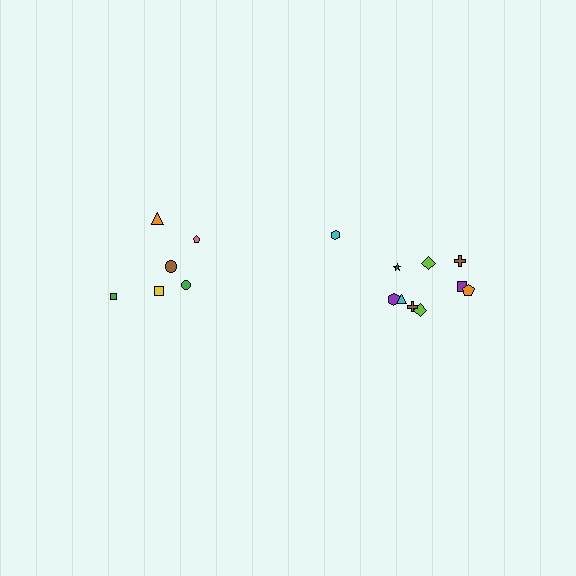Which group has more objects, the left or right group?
The right group.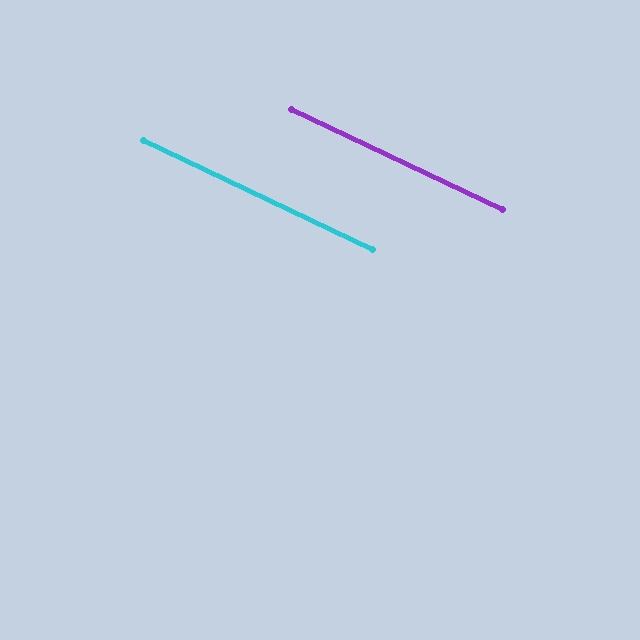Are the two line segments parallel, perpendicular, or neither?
Parallel — their directions differ by only 0.3°.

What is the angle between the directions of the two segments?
Approximately 0 degrees.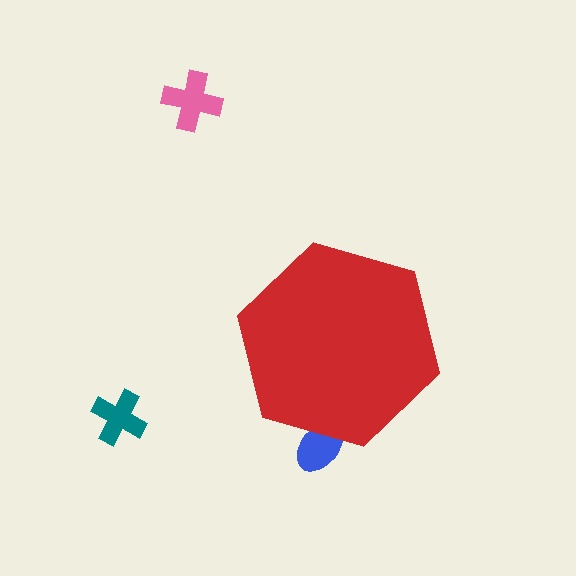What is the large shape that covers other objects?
A red hexagon.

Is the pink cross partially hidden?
No, the pink cross is fully visible.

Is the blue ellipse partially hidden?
Yes, the blue ellipse is partially hidden behind the red hexagon.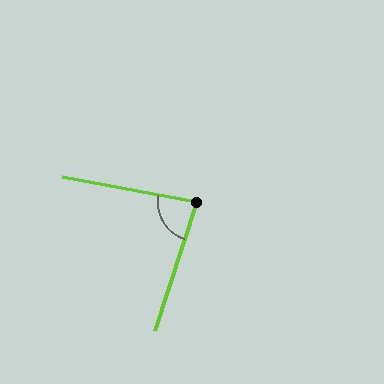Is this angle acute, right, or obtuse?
It is acute.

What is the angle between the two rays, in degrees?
Approximately 83 degrees.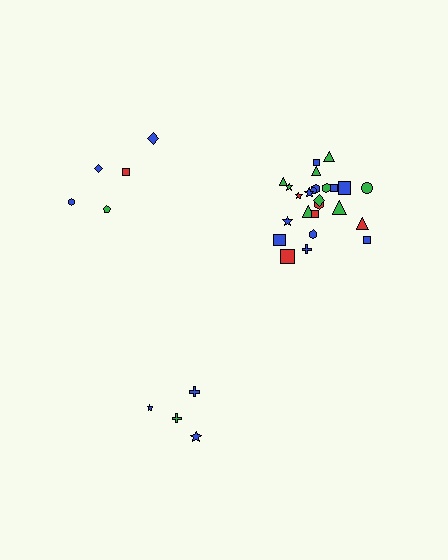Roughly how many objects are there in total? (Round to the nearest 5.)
Roughly 35 objects in total.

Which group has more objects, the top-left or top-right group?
The top-right group.